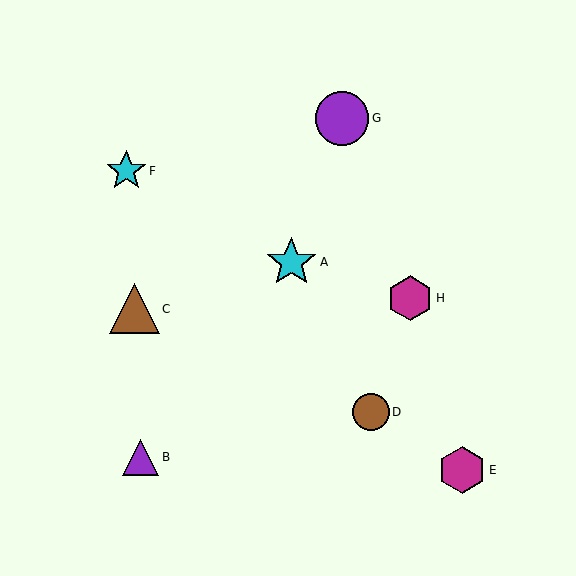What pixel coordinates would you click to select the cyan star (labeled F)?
Click at (126, 171) to select the cyan star F.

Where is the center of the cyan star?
The center of the cyan star is at (291, 262).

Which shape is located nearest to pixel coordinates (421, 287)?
The magenta hexagon (labeled H) at (410, 298) is nearest to that location.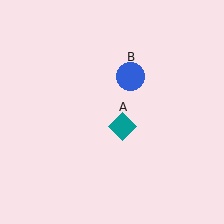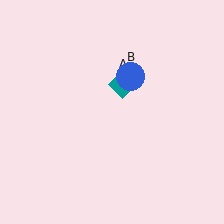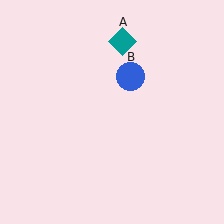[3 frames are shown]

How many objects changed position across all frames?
1 object changed position: teal diamond (object A).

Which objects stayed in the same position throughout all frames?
Blue circle (object B) remained stationary.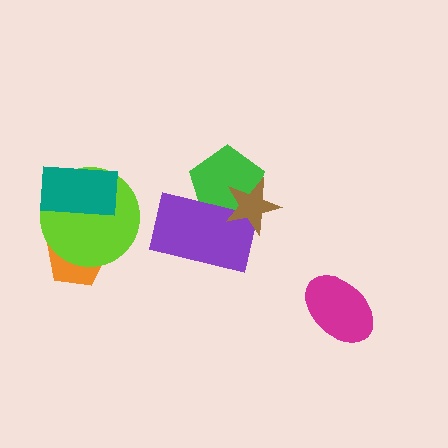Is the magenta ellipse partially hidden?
No, no other shape covers it.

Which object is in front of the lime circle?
The teal rectangle is in front of the lime circle.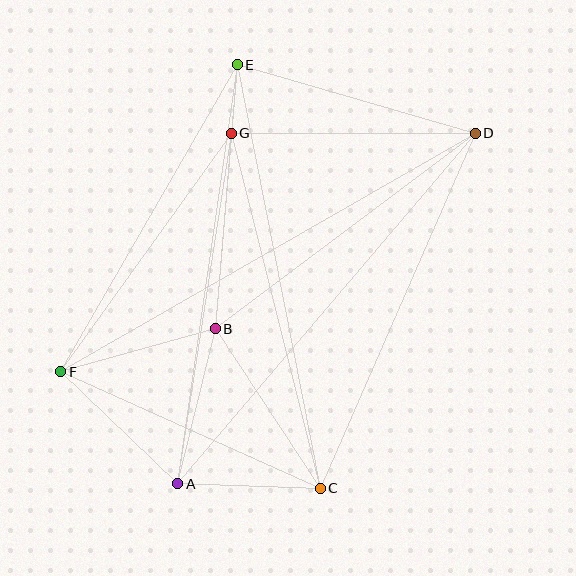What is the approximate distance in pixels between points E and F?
The distance between E and F is approximately 354 pixels.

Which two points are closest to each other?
Points E and G are closest to each other.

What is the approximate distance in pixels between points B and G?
The distance between B and G is approximately 196 pixels.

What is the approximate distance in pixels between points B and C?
The distance between B and C is approximately 191 pixels.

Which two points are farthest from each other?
Points D and F are farthest from each other.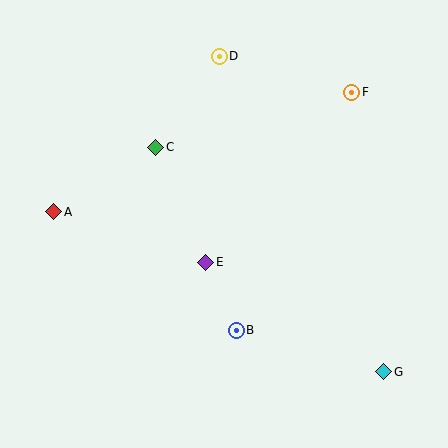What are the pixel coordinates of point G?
Point G is at (384, 372).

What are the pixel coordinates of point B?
Point B is at (236, 330).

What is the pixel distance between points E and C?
The distance between E and C is 125 pixels.